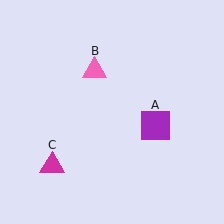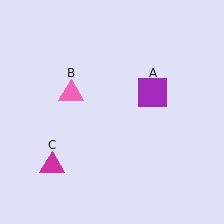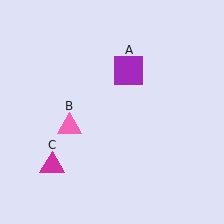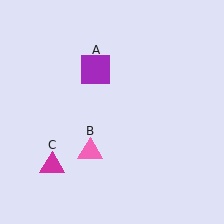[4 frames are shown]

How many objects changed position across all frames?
2 objects changed position: purple square (object A), pink triangle (object B).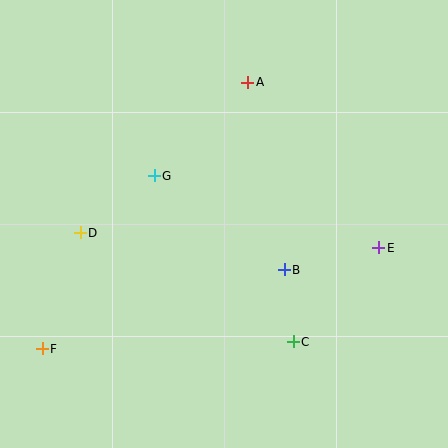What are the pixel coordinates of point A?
Point A is at (248, 82).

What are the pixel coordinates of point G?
Point G is at (154, 176).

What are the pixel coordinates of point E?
Point E is at (379, 248).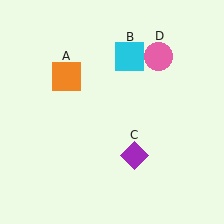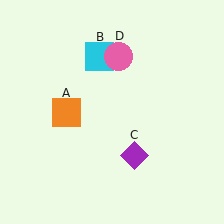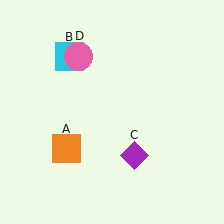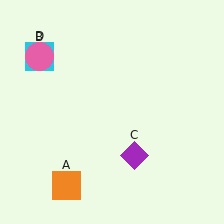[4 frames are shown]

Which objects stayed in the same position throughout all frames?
Purple diamond (object C) remained stationary.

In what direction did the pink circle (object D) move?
The pink circle (object D) moved left.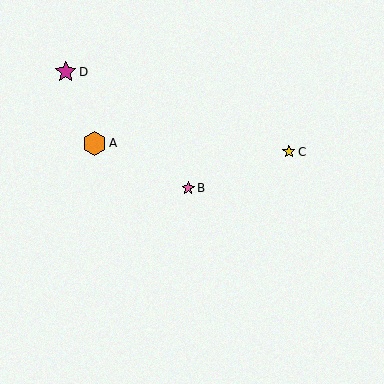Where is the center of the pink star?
The center of the pink star is at (188, 188).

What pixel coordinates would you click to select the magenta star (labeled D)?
Click at (66, 72) to select the magenta star D.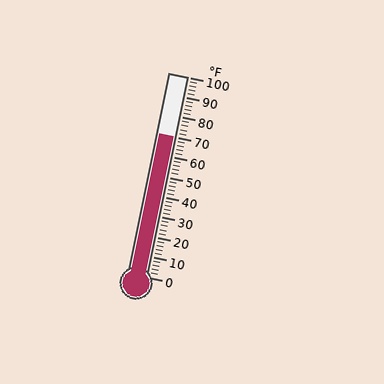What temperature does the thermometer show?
The thermometer shows approximately 70°F.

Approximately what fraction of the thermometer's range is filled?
The thermometer is filled to approximately 70% of its range.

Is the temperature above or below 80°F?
The temperature is below 80°F.